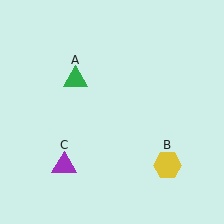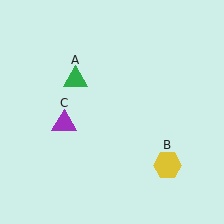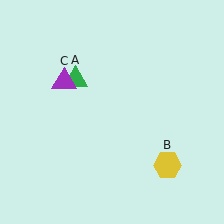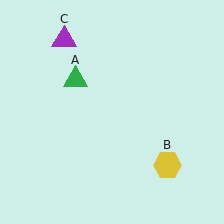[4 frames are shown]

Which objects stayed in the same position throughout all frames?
Green triangle (object A) and yellow hexagon (object B) remained stationary.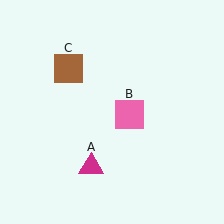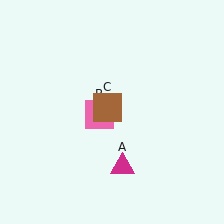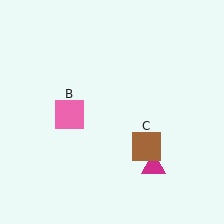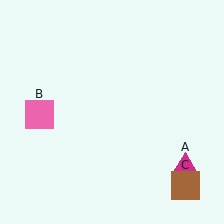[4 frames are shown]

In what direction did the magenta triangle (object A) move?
The magenta triangle (object A) moved right.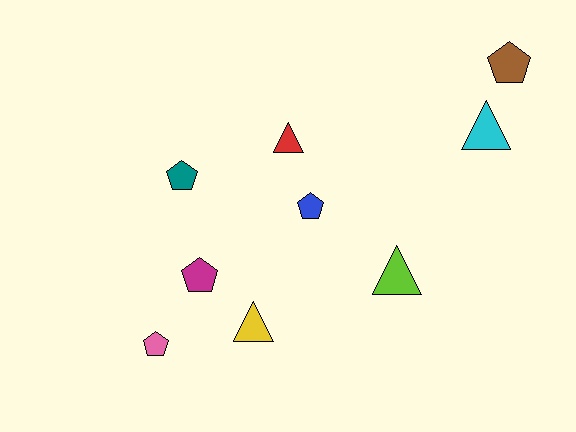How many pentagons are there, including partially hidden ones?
There are 5 pentagons.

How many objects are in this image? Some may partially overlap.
There are 9 objects.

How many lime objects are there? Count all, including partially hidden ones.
There is 1 lime object.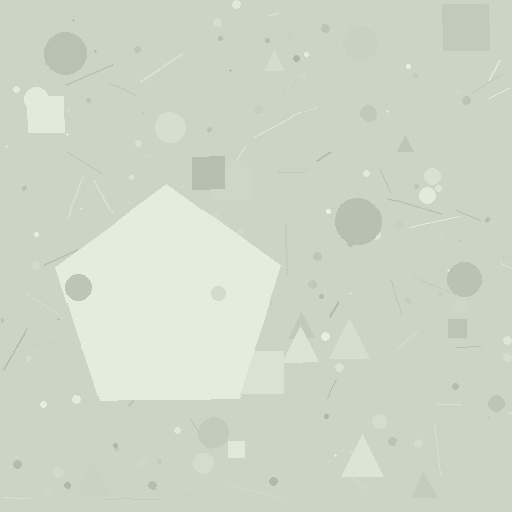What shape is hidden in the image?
A pentagon is hidden in the image.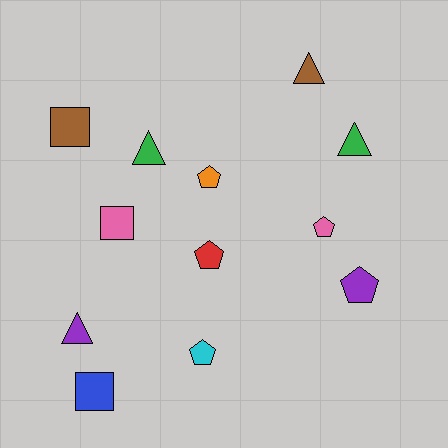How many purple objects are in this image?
There are 2 purple objects.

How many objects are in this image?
There are 12 objects.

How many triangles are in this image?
There are 4 triangles.